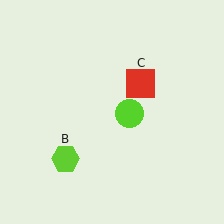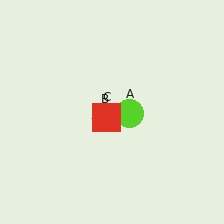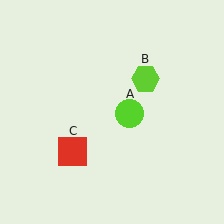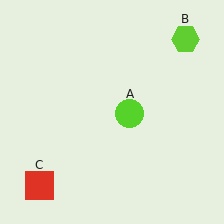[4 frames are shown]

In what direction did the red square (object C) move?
The red square (object C) moved down and to the left.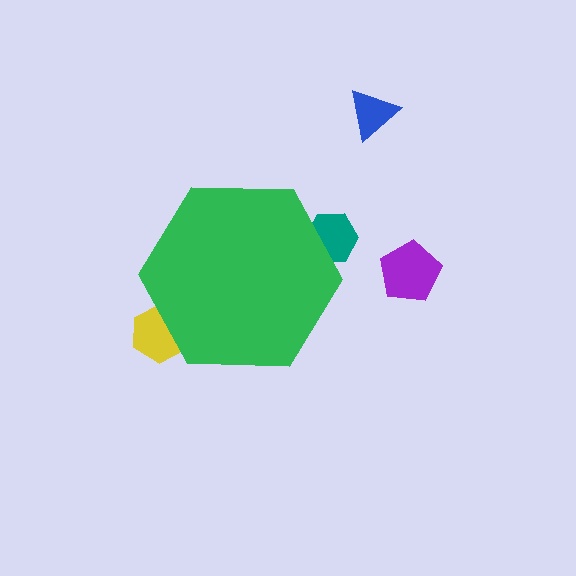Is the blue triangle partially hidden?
No, the blue triangle is fully visible.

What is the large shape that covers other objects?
A green hexagon.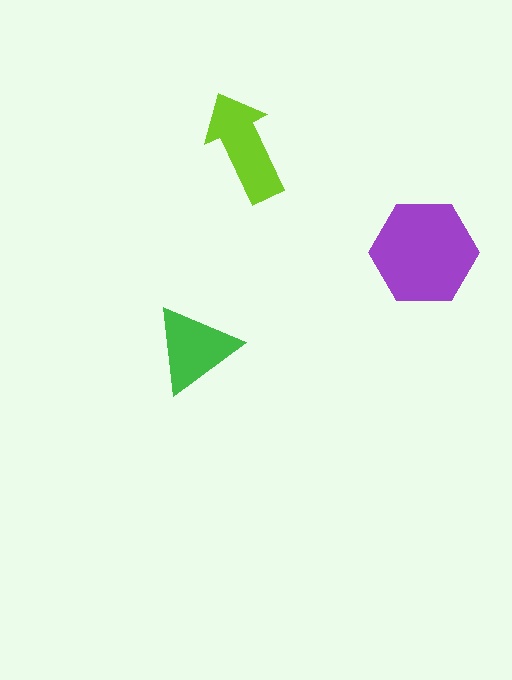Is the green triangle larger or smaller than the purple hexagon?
Smaller.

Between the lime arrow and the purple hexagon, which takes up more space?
The purple hexagon.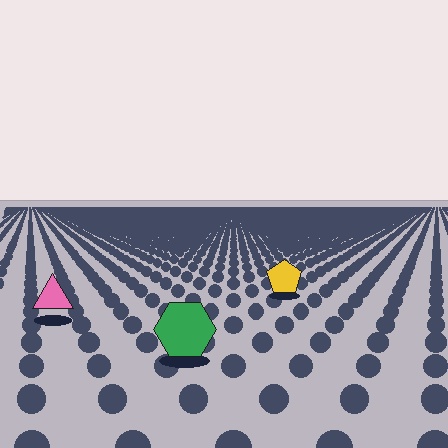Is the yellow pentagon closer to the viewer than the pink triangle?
No. The pink triangle is closer — you can tell from the texture gradient: the ground texture is coarser near it.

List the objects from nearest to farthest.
From nearest to farthest: the green hexagon, the pink triangle, the yellow pentagon.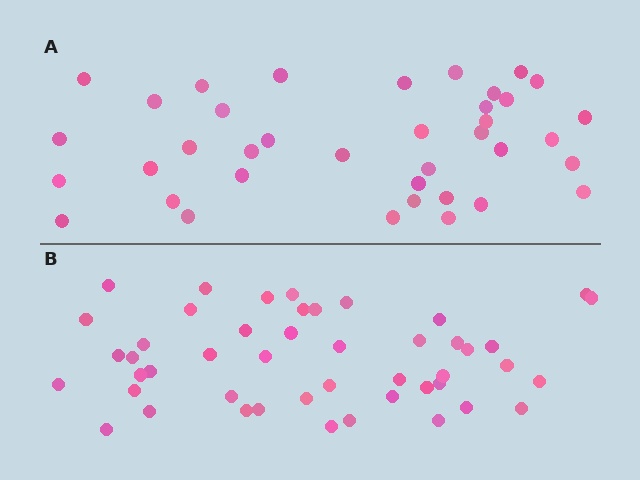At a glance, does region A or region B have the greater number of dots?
Region B (the bottom region) has more dots.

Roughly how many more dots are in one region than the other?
Region B has roughly 8 or so more dots than region A.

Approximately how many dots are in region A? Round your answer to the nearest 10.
About 40 dots. (The exact count is 38, which rounds to 40.)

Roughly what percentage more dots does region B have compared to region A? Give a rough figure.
About 25% more.